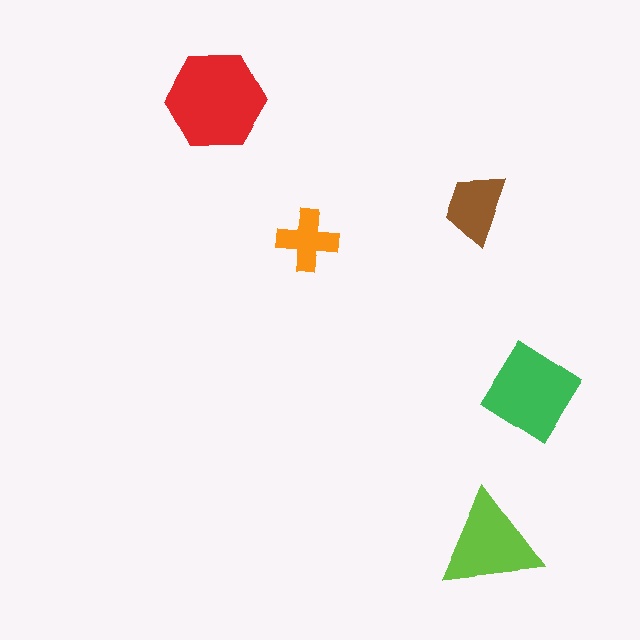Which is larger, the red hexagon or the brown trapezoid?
The red hexagon.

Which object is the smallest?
The orange cross.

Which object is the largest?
The red hexagon.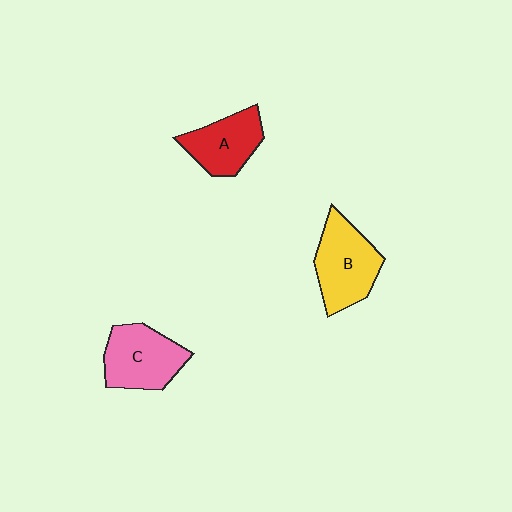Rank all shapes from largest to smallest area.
From largest to smallest: B (yellow), C (pink), A (red).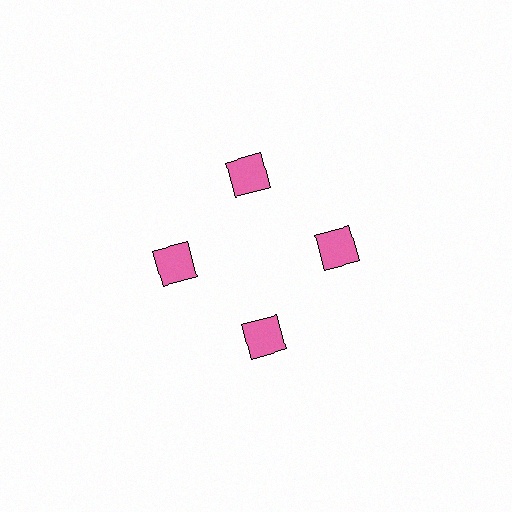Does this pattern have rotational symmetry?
Yes, this pattern has 4-fold rotational symmetry. It looks the same after rotating 90 degrees around the center.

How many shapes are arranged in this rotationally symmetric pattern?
There are 4 shapes, arranged in 4 groups of 1.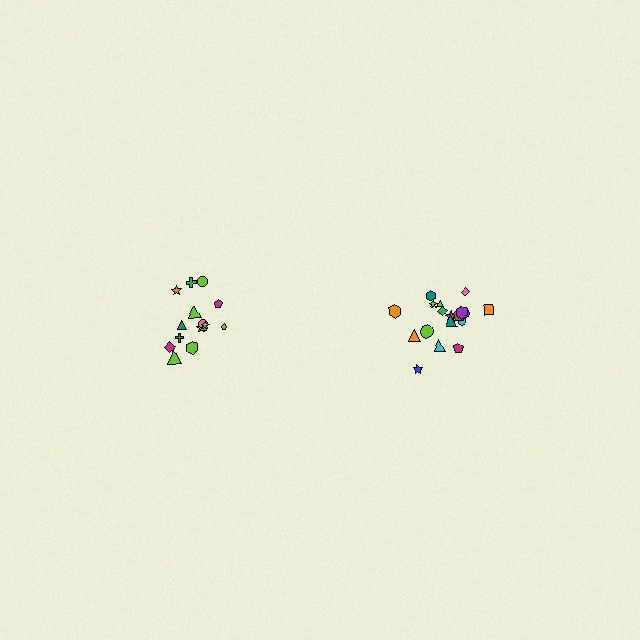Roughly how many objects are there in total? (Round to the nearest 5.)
Roughly 35 objects in total.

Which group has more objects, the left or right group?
The right group.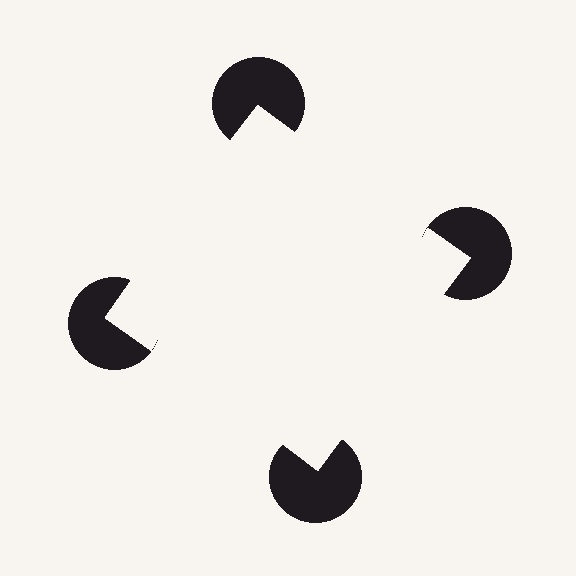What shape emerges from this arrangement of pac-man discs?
An illusory square — its edges are inferred from the aligned wedge cuts in the pac-man discs, not physically drawn.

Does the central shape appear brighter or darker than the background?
It typically appears slightly brighter than the background, even though no actual brightness change is drawn.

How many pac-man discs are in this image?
There are 4 — one at each vertex of the illusory square.